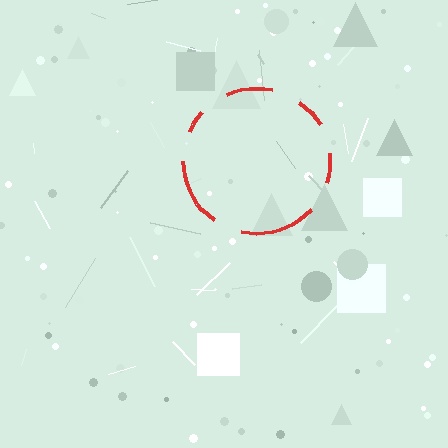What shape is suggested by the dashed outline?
The dashed outline suggests a circle.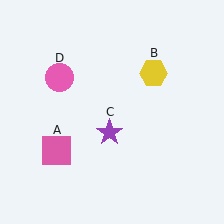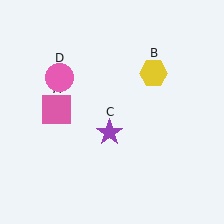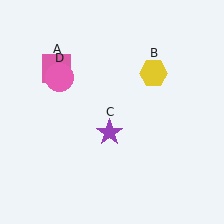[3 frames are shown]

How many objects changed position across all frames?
1 object changed position: pink square (object A).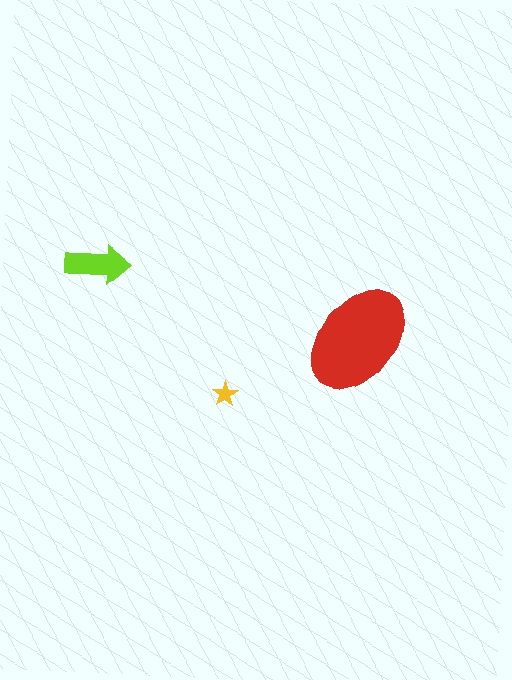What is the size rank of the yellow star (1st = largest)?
3rd.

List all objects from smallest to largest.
The yellow star, the lime arrow, the red ellipse.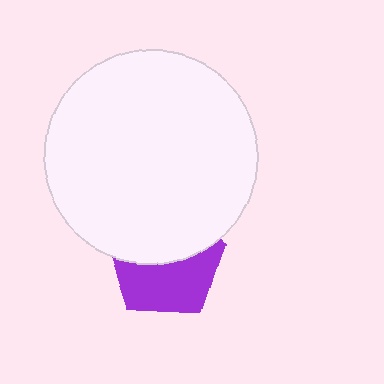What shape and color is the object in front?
The object in front is a white circle.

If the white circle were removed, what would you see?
You would see the complete purple pentagon.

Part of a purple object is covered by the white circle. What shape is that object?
It is a pentagon.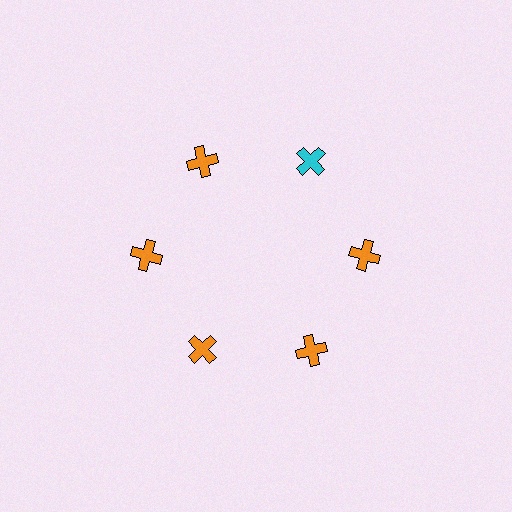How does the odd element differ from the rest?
It has a different color: cyan instead of orange.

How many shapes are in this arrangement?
There are 6 shapes arranged in a ring pattern.